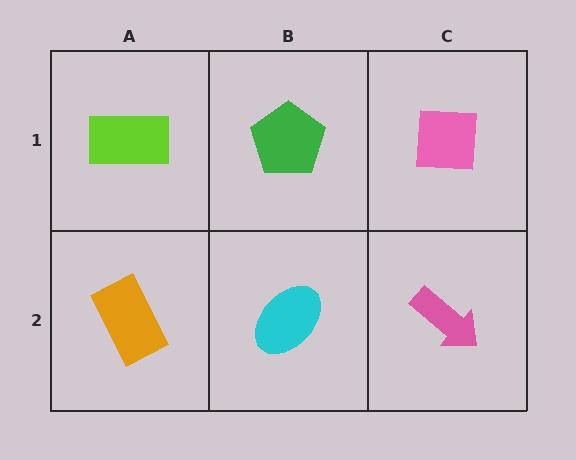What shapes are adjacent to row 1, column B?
A cyan ellipse (row 2, column B), a lime rectangle (row 1, column A), a pink square (row 1, column C).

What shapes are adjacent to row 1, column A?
An orange rectangle (row 2, column A), a green pentagon (row 1, column B).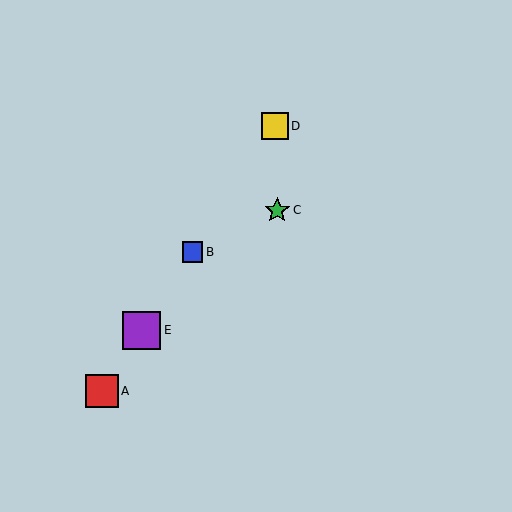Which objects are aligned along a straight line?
Objects A, B, D, E are aligned along a straight line.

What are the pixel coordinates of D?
Object D is at (275, 126).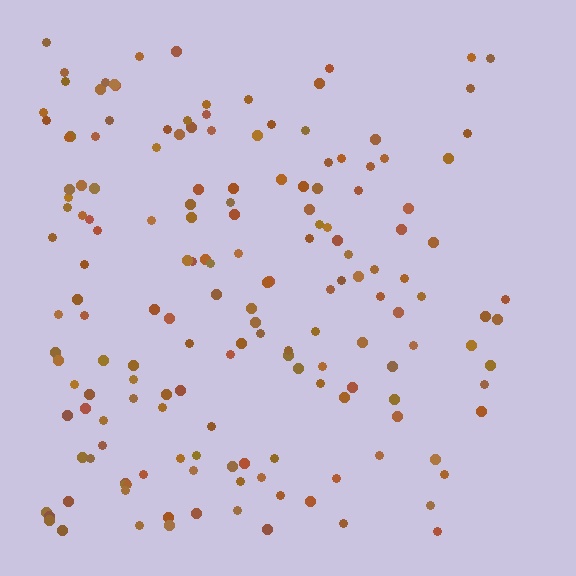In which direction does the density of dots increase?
From right to left, with the left side densest.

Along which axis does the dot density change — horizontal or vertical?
Horizontal.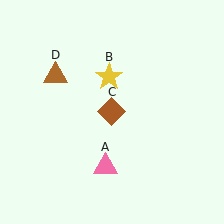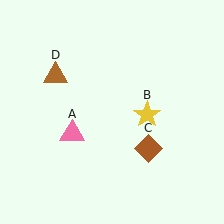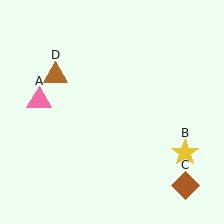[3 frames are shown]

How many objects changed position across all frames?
3 objects changed position: pink triangle (object A), yellow star (object B), brown diamond (object C).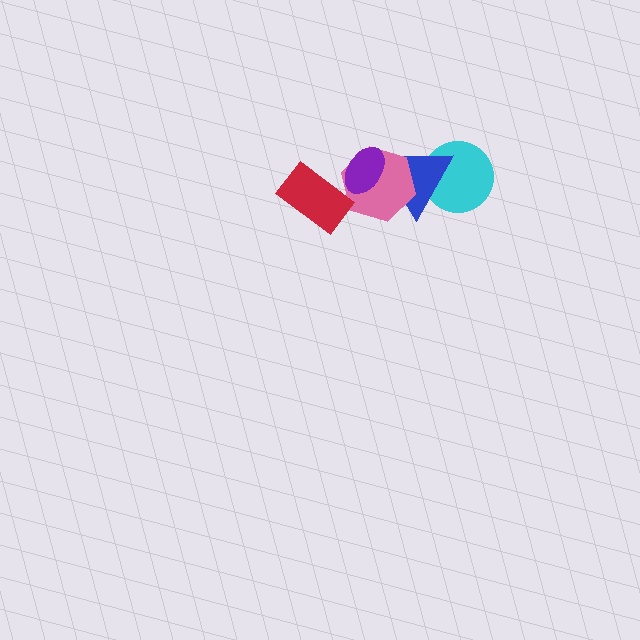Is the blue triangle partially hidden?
Yes, it is partially covered by another shape.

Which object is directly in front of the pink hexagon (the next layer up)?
The purple ellipse is directly in front of the pink hexagon.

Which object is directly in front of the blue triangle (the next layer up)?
The pink hexagon is directly in front of the blue triangle.